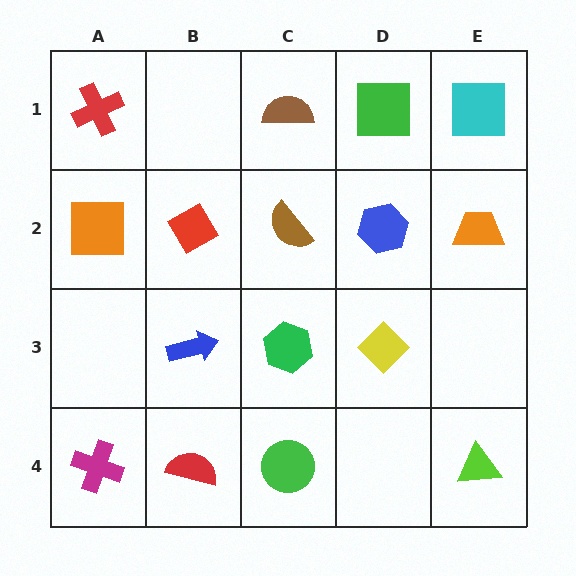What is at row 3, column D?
A yellow diamond.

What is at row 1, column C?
A brown semicircle.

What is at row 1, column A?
A red cross.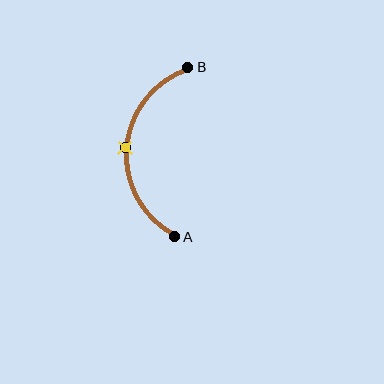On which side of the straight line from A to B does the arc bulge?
The arc bulges to the left of the straight line connecting A and B.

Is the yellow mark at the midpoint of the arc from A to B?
Yes. The yellow mark lies on the arc at equal arc-length from both A and B — it is the arc midpoint.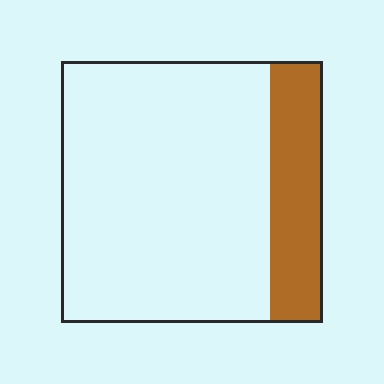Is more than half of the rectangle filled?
No.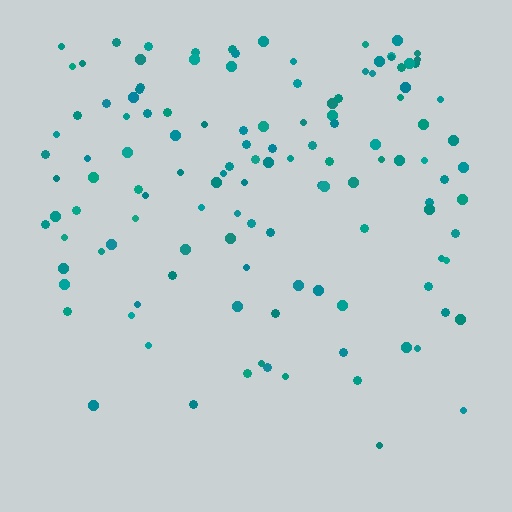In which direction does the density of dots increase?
From bottom to top, with the top side densest.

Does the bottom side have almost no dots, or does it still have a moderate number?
Still a moderate number, just noticeably fewer than the top.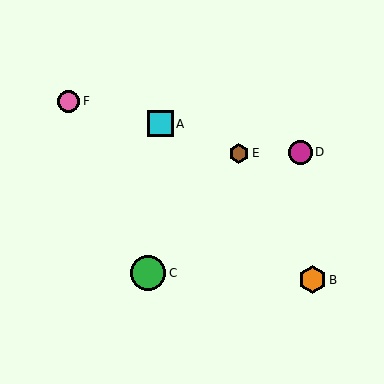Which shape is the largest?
The green circle (labeled C) is the largest.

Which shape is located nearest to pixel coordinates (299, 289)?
The orange hexagon (labeled B) at (312, 280) is nearest to that location.